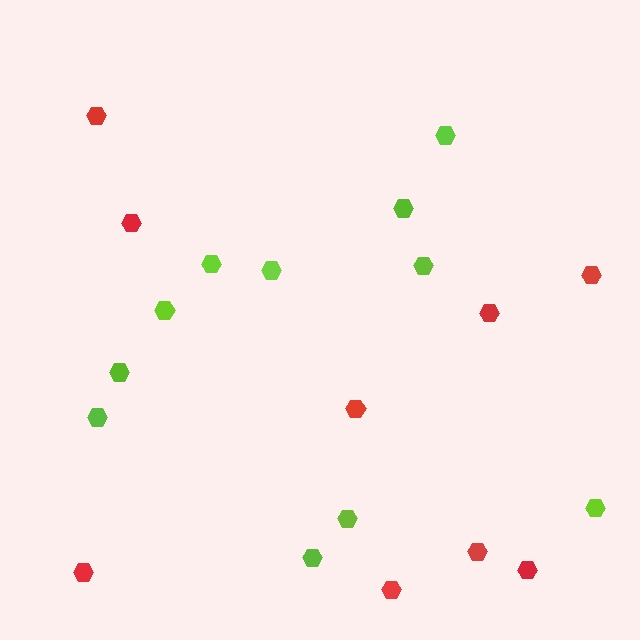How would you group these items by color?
There are 2 groups: one group of red hexagons (9) and one group of lime hexagons (11).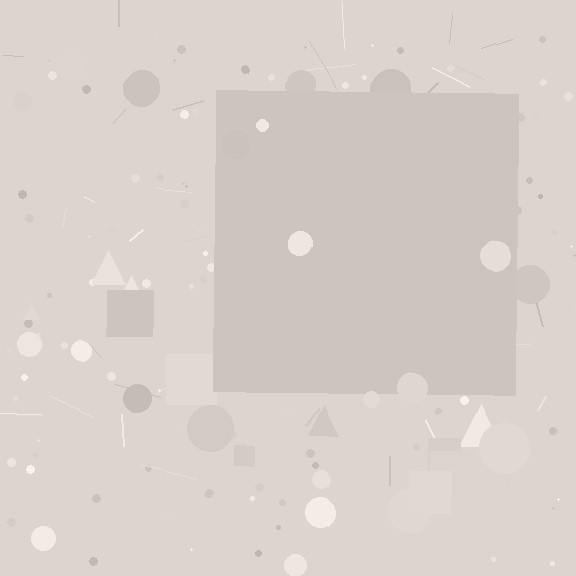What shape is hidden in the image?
A square is hidden in the image.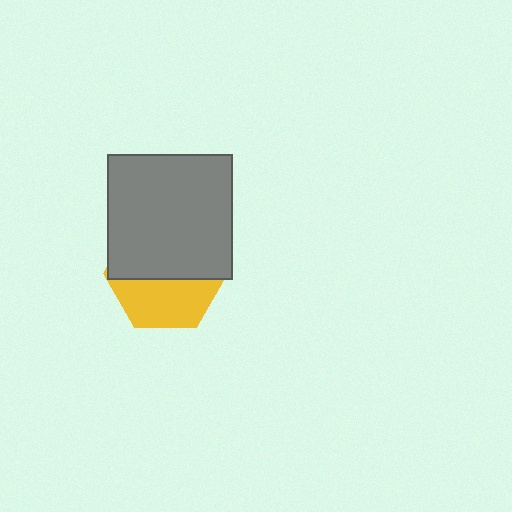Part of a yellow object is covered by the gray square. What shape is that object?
It is a hexagon.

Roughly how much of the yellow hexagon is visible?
A small part of it is visible (roughly 43%).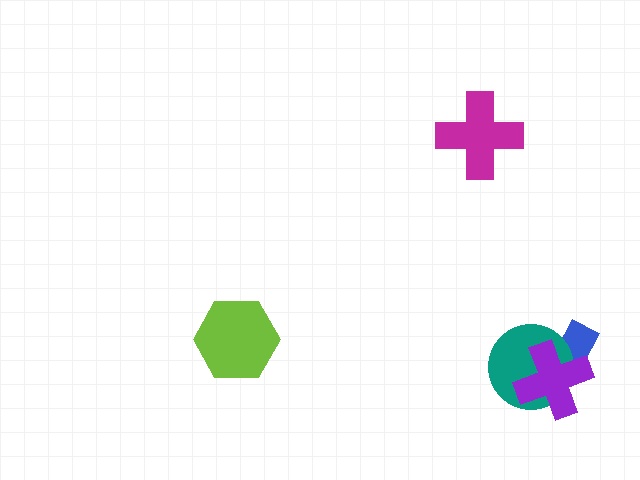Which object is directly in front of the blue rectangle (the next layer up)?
The teal circle is directly in front of the blue rectangle.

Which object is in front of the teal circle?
The purple cross is in front of the teal circle.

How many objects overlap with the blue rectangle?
2 objects overlap with the blue rectangle.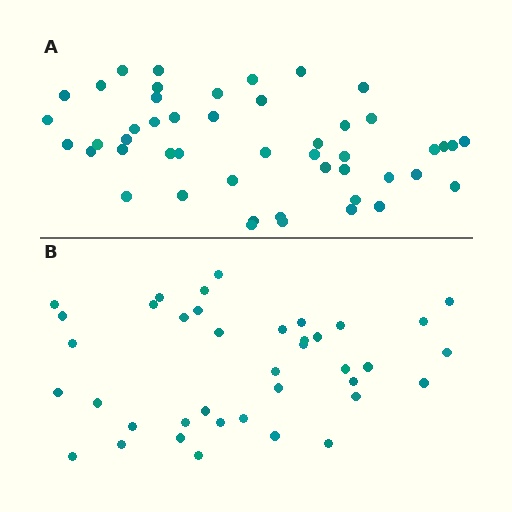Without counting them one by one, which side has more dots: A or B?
Region A (the top region) has more dots.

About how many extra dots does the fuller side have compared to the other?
Region A has roughly 8 or so more dots than region B.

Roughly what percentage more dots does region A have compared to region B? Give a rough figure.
About 25% more.